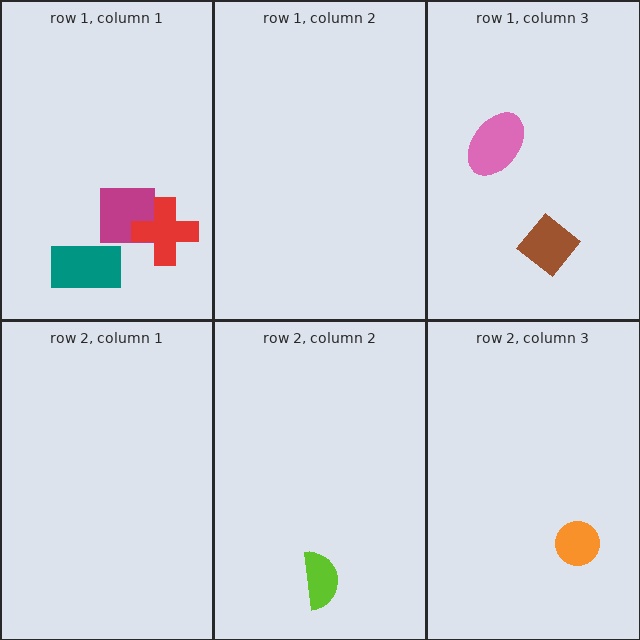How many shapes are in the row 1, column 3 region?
2.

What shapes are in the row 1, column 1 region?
The teal rectangle, the magenta square, the red cross.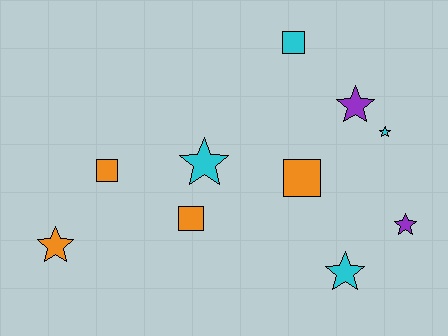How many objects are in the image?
There are 10 objects.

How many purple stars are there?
There are 2 purple stars.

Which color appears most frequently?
Cyan, with 4 objects.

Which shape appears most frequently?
Star, with 6 objects.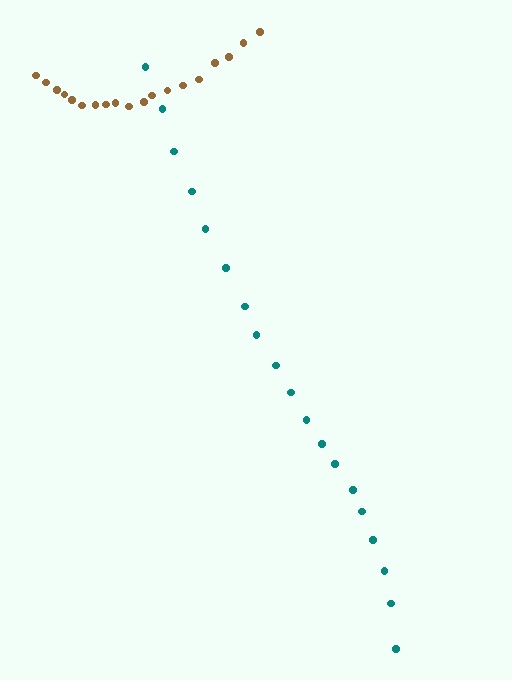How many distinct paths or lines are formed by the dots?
There are 2 distinct paths.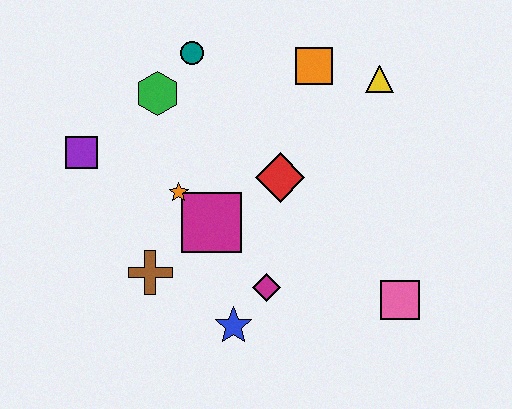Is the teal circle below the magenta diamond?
No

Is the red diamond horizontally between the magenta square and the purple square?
No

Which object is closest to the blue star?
The magenta diamond is closest to the blue star.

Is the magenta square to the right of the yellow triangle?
No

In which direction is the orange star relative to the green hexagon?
The orange star is below the green hexagon.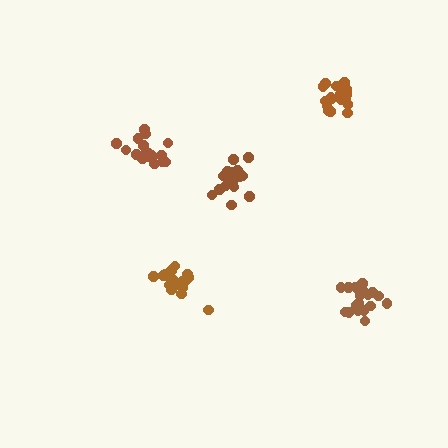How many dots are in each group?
Group 1: 18 dots, Group 2: 21 dots, Group 3: 18 dots, Group 4: 20 dots, Group 5: 21 dots (98 total).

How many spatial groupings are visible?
There are 5 spatial groupings.